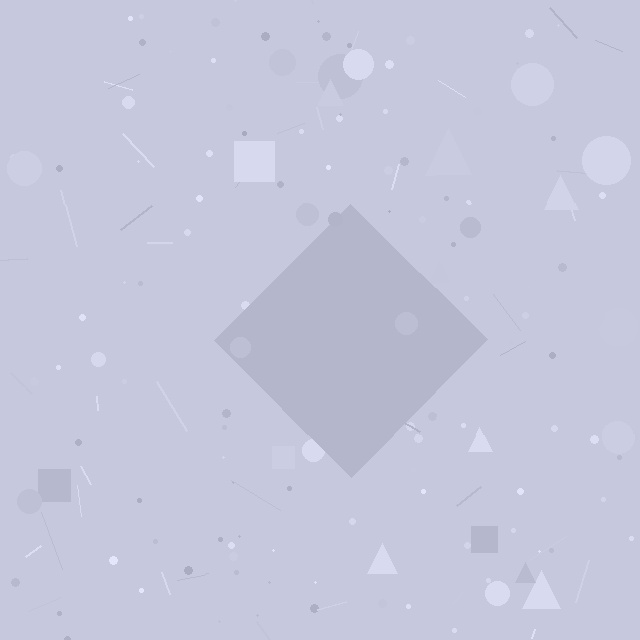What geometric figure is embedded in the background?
A diamond is embedded in the background.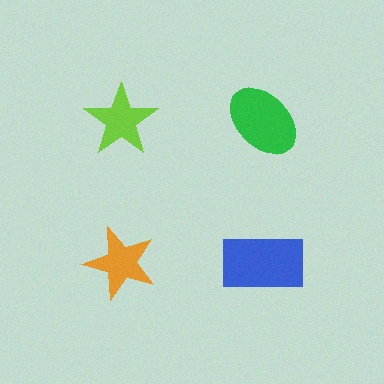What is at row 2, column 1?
An orange star.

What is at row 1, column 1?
A lime star.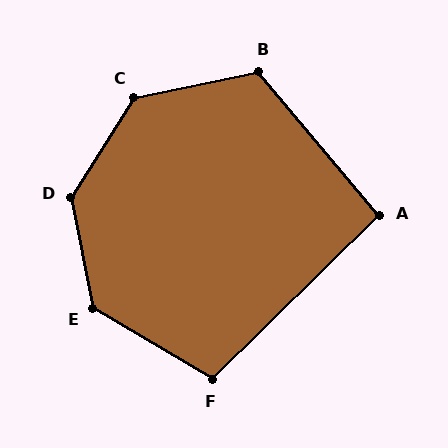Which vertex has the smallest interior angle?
A, at approximately 94 degrees.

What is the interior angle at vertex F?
Approximately 105 degrees (obtuse).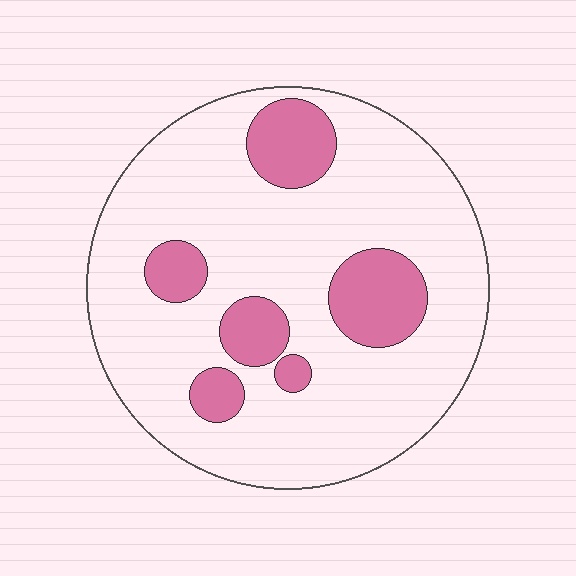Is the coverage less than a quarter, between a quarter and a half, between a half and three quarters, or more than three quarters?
Less than a quarter.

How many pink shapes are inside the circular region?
6.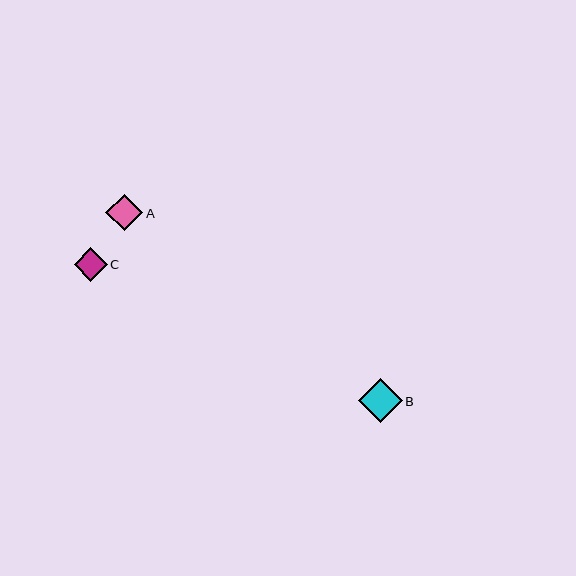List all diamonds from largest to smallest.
From largest to smallest: B, A, C.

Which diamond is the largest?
Diamond B is the largest with a size of approximately 44 pixels.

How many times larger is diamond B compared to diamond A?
Diamond B is approximately 1.2 times the size of diamond A.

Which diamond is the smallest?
Diamond C is the smallest with a size of approximately 33 pixels.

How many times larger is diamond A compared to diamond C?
Diamond A is approximately 1.1 times the size of diamond C.